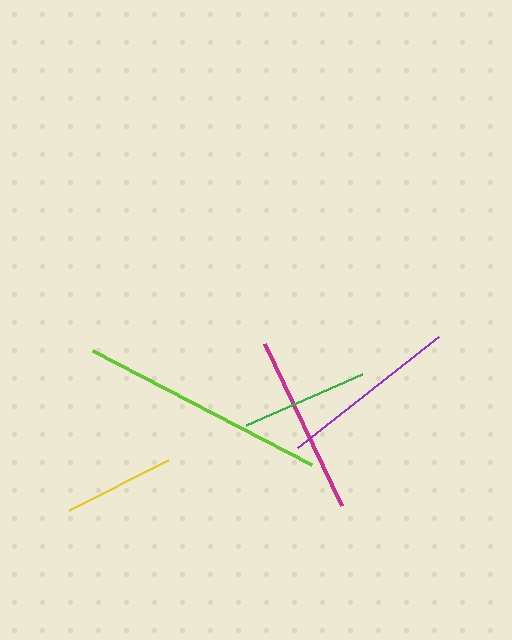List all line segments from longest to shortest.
From longest to shortest: lime, purple, magenta, green, yellow.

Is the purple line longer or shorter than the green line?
The purple line is longer than the green line.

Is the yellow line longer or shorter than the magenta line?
The magenta line is longer than the yellow line.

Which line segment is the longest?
The lime line is the longest at approximately 247 pixels.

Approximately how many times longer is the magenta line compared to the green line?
The magenta line is approximately 1.4 times the length of the green line.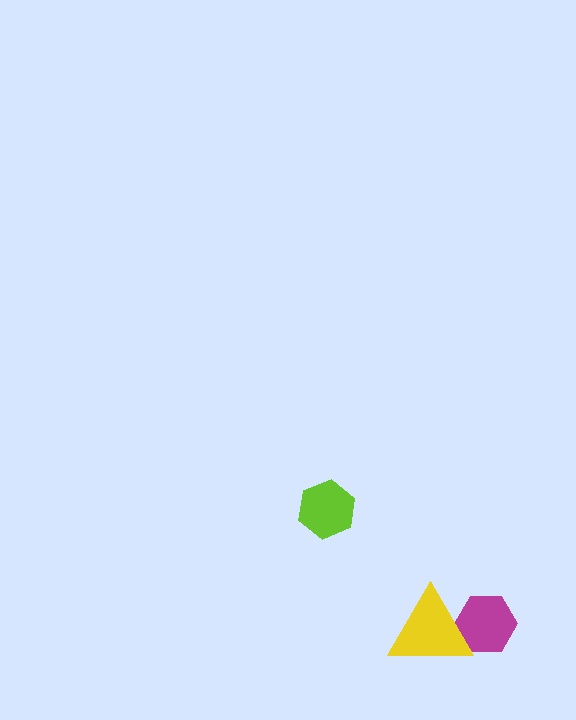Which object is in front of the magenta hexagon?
The yellow triangle is in front of the magenta hexagon.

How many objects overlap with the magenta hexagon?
1 object overlaps with the magenta hexagon.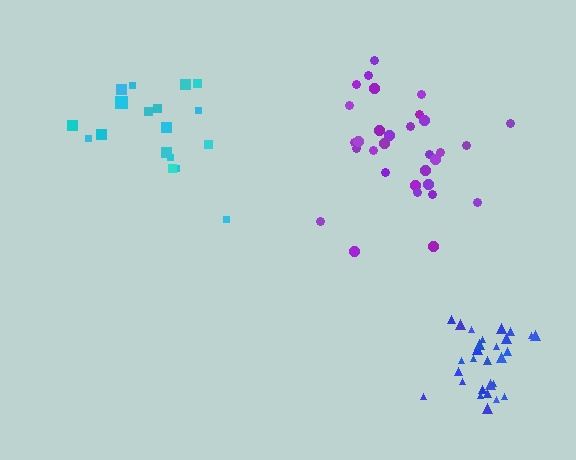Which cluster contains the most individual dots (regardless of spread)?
Purple (31).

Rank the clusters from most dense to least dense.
blue, purple, cyan.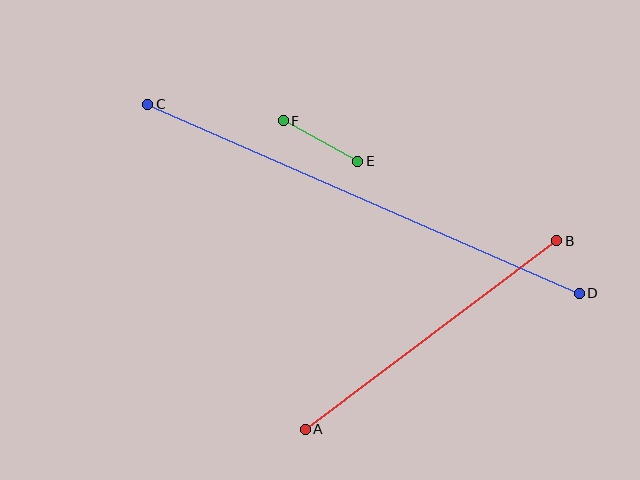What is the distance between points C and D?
The distance is approximately 471 pixels.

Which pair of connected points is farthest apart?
Points C and D are farthest apart.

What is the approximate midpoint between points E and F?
The midpoint is at approximately (321, 141) pixels.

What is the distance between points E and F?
The distance is approximately 85 pixels.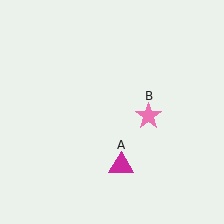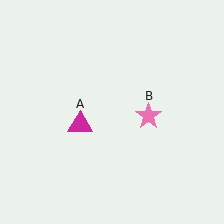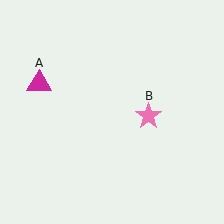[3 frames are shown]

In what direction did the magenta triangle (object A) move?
The magenta triangle (object A) moved up and to the left.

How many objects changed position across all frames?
1 object changed position: magenta triangle (object A).